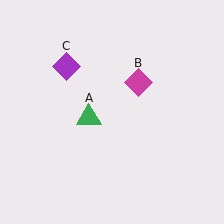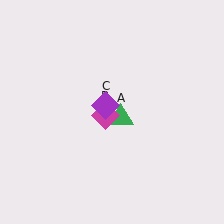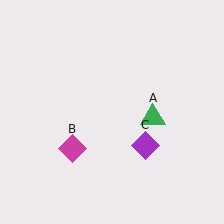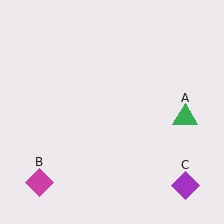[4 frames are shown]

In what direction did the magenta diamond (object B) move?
The magenta diamond (object B) moved down and to the left.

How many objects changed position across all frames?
3 objects changed position: green triangle (object A), magenta diamond (object B), purple diamond (object C).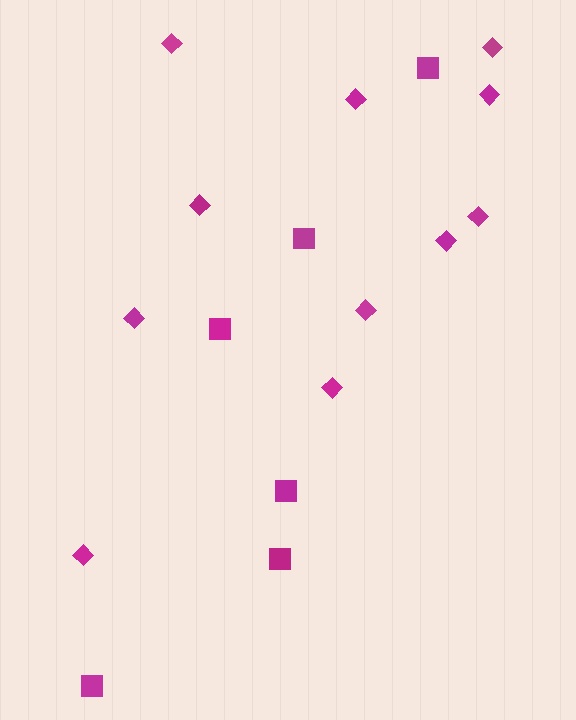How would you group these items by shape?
There are 2 groups: one group of squares (6) and one group of diamonds (11).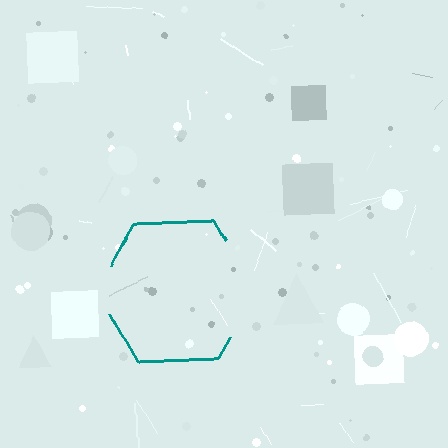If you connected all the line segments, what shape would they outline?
They would outline a hexagon.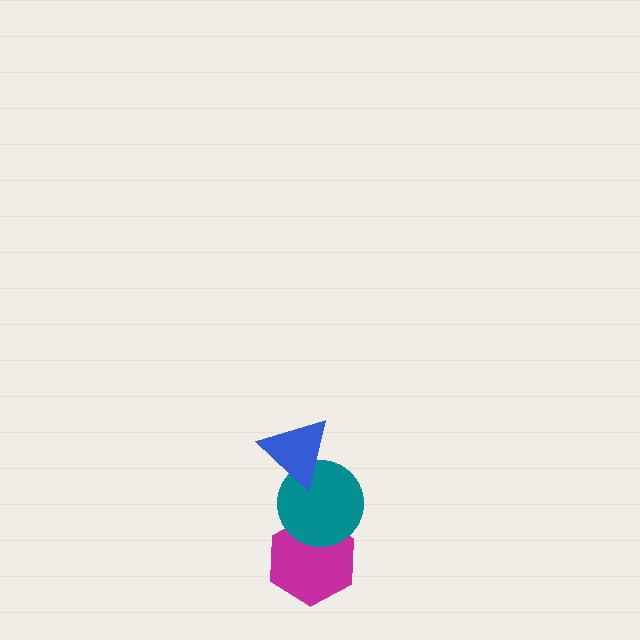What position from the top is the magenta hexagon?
The magenta hexagon is 3rd from the top.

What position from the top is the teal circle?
The teal circle is 2nd from the top.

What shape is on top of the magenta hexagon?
The teal circle is on top of the magenta hexagon.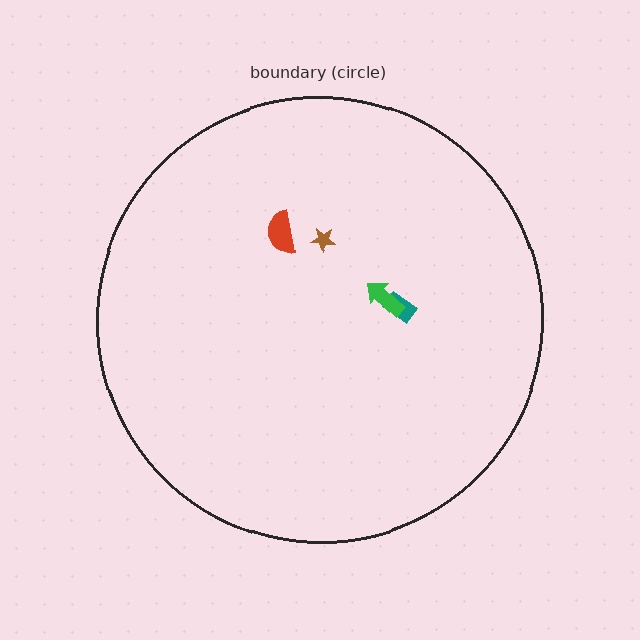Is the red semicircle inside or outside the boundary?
Inside.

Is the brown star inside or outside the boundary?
Inside.